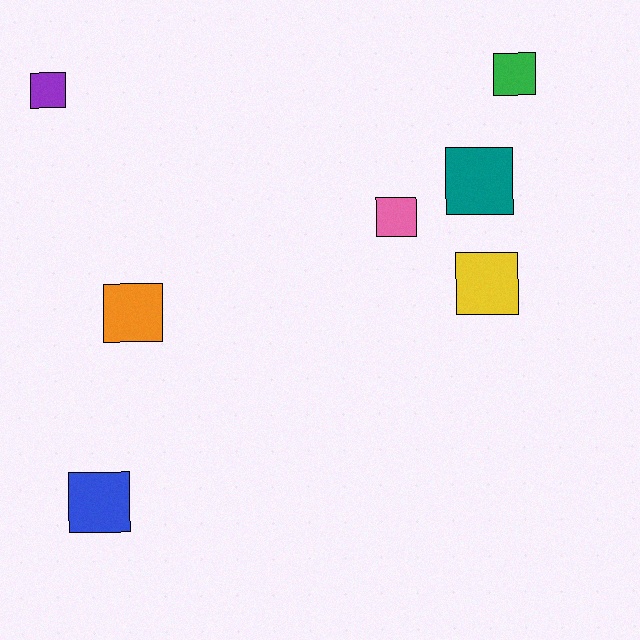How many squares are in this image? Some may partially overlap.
There are 7 squares.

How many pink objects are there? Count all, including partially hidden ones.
There is 1 pink object.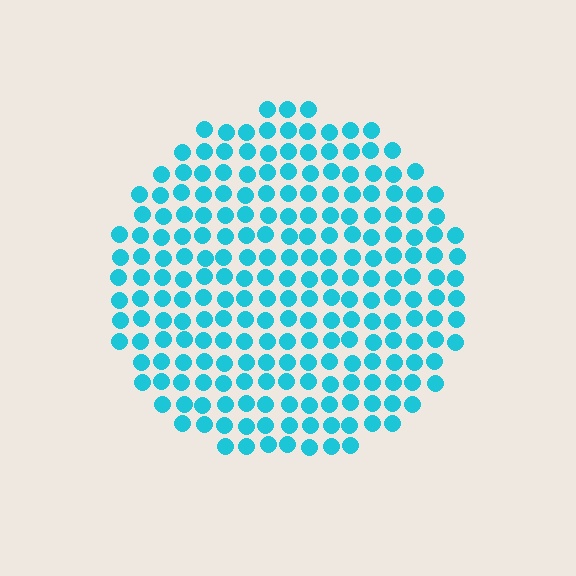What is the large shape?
The large shape is a circle.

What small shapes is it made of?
It is made of small circles.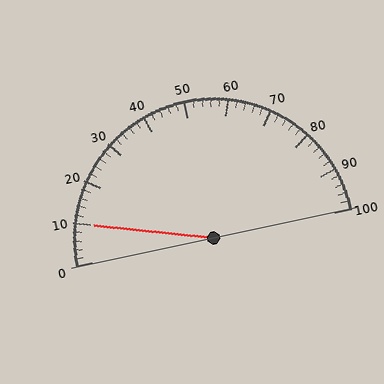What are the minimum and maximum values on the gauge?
The gauge ranges from 0 to 100.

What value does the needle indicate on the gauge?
The needle indicates approximately 10.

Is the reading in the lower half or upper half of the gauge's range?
The reading is in the lower half of the range (0 to 100).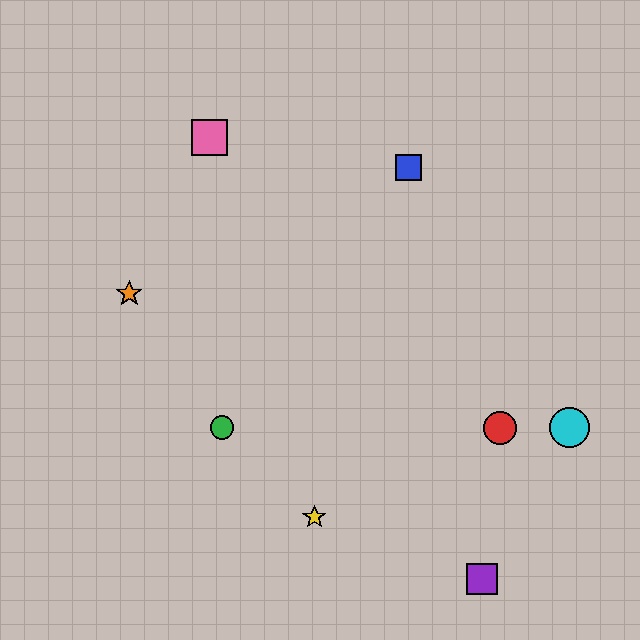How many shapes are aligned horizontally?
3 shapes (the red circle, the green circle, the cyan circle) are aligned horizontally.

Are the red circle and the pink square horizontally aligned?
No, the red circle is at y≈428 and the pink square is at y≈137.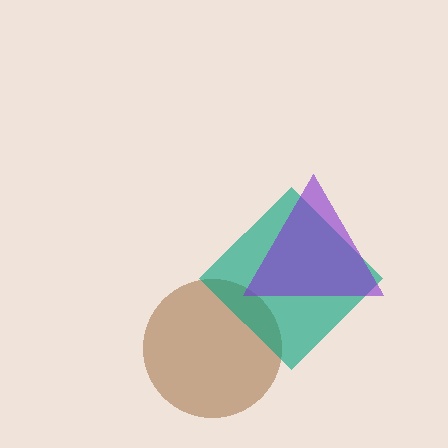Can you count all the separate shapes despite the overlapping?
Yes, there are 3 separate shapes.